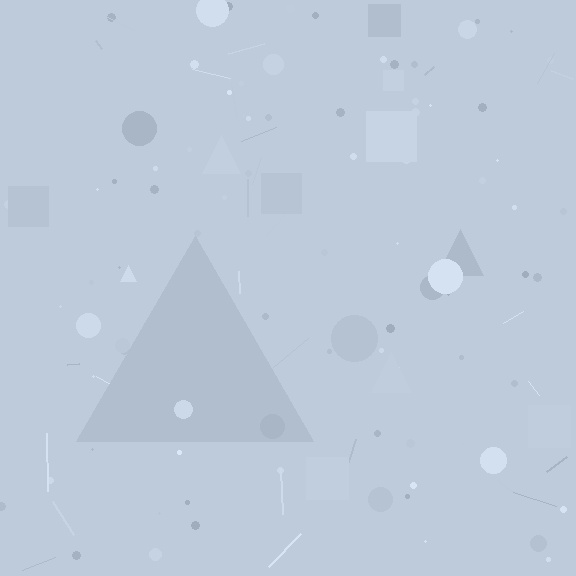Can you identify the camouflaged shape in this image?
The camouflaged shape is a triangle.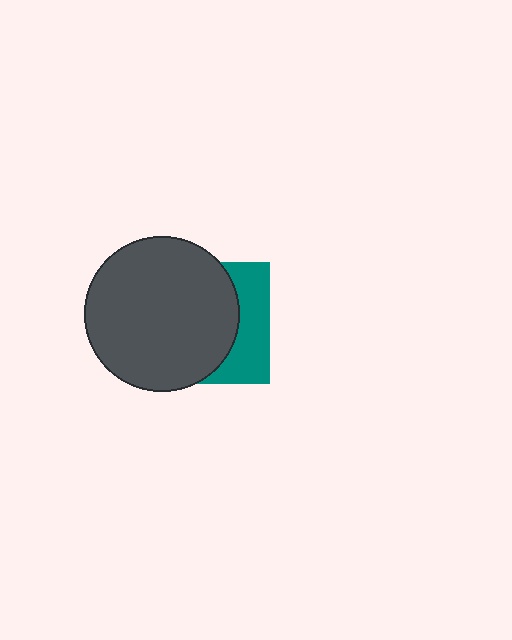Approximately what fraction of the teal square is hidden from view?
Roughly 68% of the teal square is hidden behind the dark gray circle.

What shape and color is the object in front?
The object in front is a dark gray circle.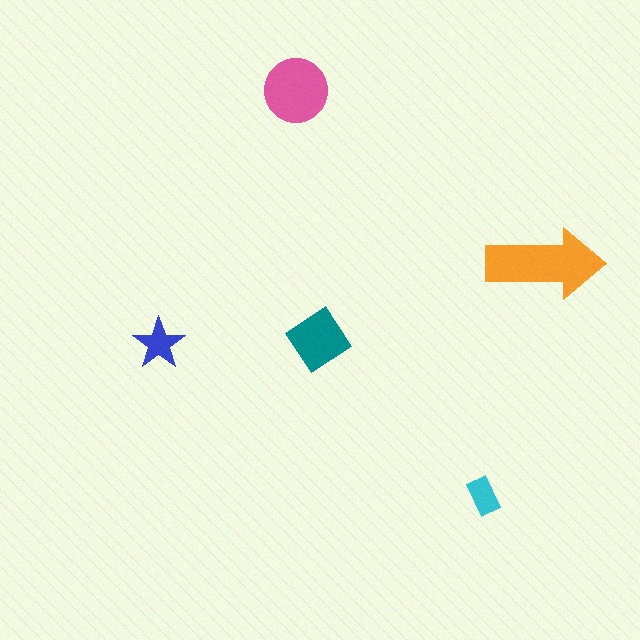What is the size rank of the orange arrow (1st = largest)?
1st.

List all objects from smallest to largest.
The cyan rectangle, the blue star, the teal diamond, the pink circle, the orange arrow.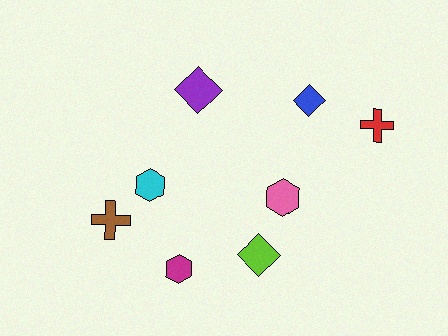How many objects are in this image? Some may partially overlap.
There are 8 objects.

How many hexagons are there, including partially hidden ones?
There are 3 hexagons.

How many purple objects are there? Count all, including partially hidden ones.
There is 1 purple object.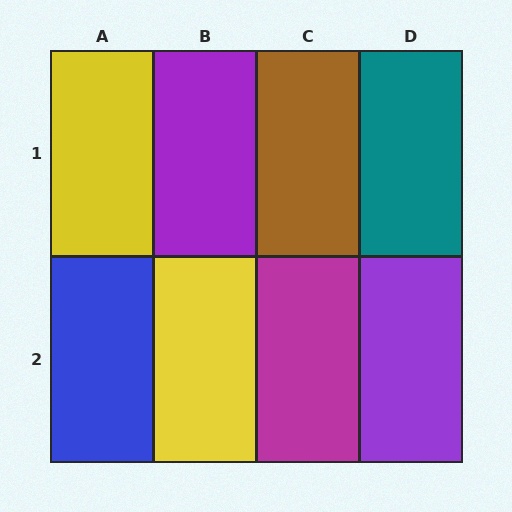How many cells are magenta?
1 cell is magenta.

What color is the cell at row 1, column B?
Purple.